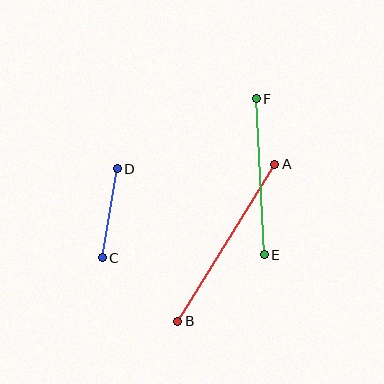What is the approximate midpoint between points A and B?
The midpoint is at approximately (226, 243) pixels.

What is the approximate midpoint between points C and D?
The midpoint is at approximately (110, 213) pixels.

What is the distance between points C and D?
The distance is approximately 91 pixels.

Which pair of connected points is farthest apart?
Points A and B are farthest apart.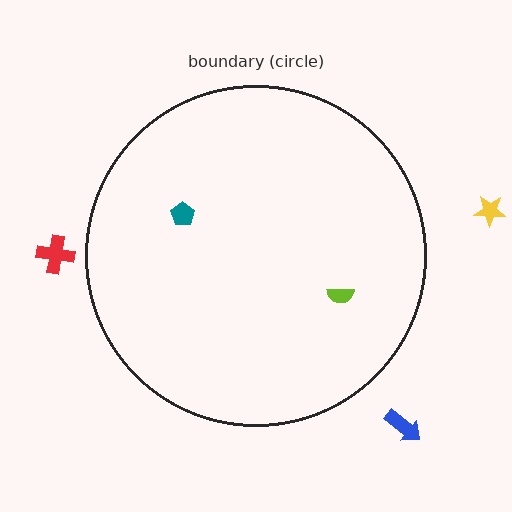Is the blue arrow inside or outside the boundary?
Outside.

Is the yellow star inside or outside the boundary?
Outside.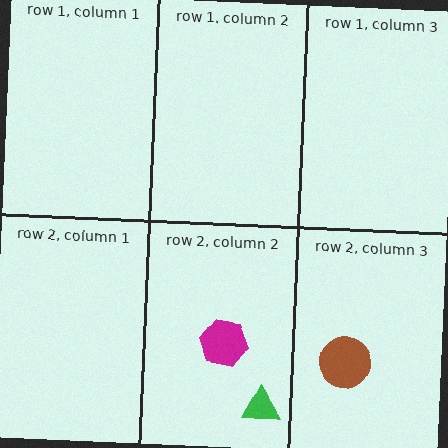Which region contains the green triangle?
The row 2, column 2 region.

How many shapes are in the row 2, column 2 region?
2.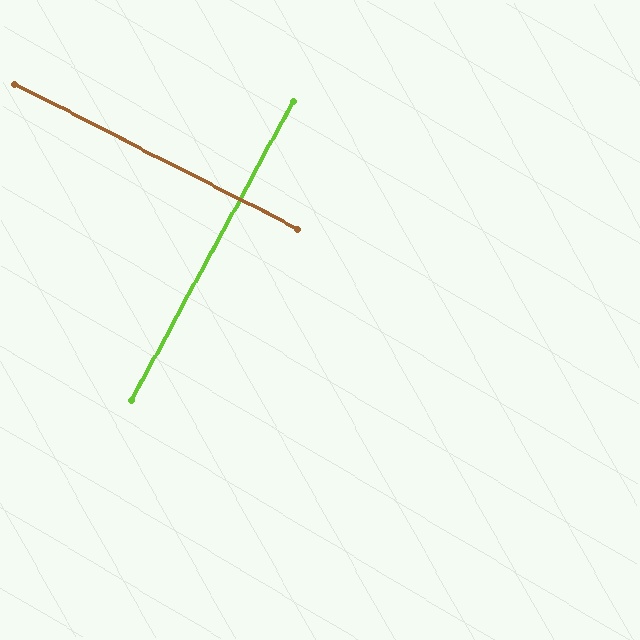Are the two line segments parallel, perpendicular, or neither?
Perpendicular — they meet at approximately 89°.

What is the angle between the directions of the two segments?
Approximately 89 degrees.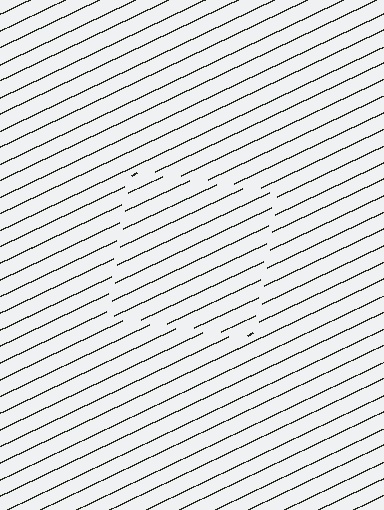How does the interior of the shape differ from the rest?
The interior of the shape contains the same grating, shifted by half a period — the contour is defined by the phase discontinuity where line-ends from the inner and outer gratings abut.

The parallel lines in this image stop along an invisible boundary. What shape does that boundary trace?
An illusory square. The interior of the shape contains the same grating, shifted by half a period — the contour is defined by the phase discontinuity where line-ends from the inner and outer gratings abut.